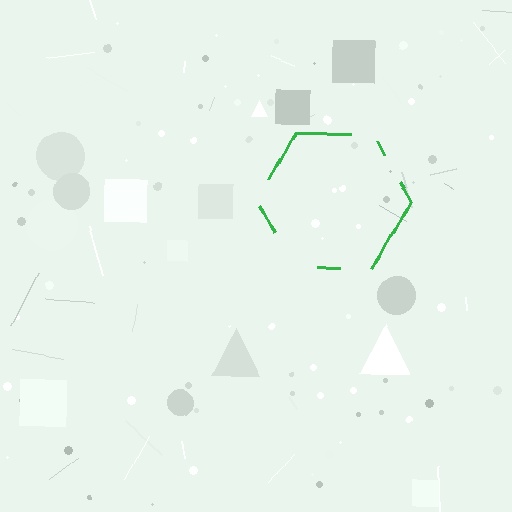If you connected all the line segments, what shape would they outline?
They would outline a hexagon.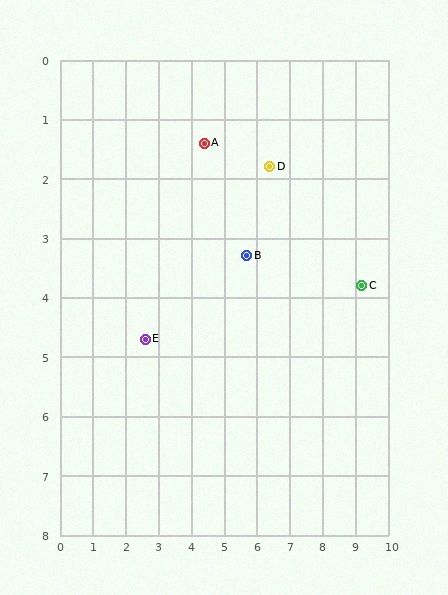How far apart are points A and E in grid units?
Points A and E are about 3.8 grid units apart.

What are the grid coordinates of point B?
Point B is at approximately (5.7, 3.3).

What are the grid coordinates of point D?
Point D is at approximately (6.4, 1.8).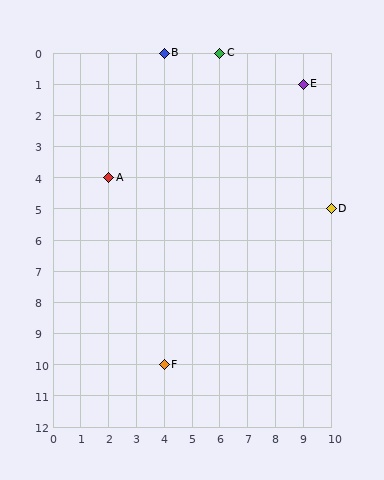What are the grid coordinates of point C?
Point C is at grid coordinates (6, 0).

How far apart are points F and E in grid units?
Points F and E are 5 columns and 9 rows apart (about 10.3 grid units diagonally).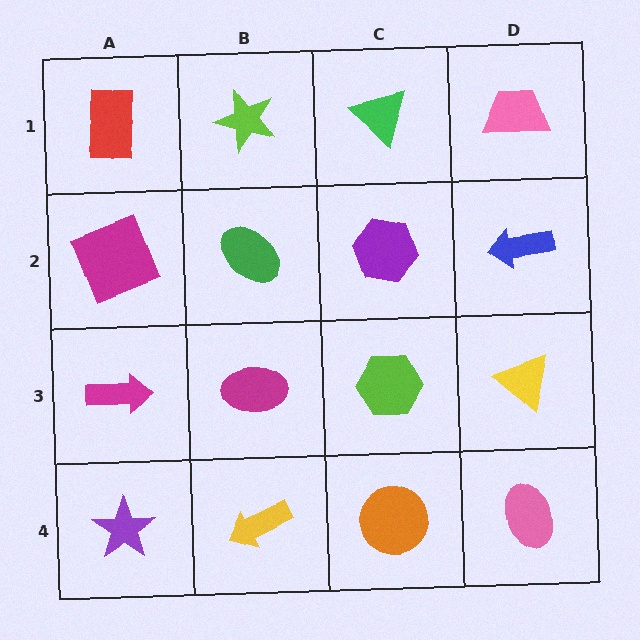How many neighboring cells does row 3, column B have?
4.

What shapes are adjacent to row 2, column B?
A lime star (row 1, column B), a magenta ellipse (row 3, column B), a magenta square (row 2, column A), a purple hexagon (row 2, column C).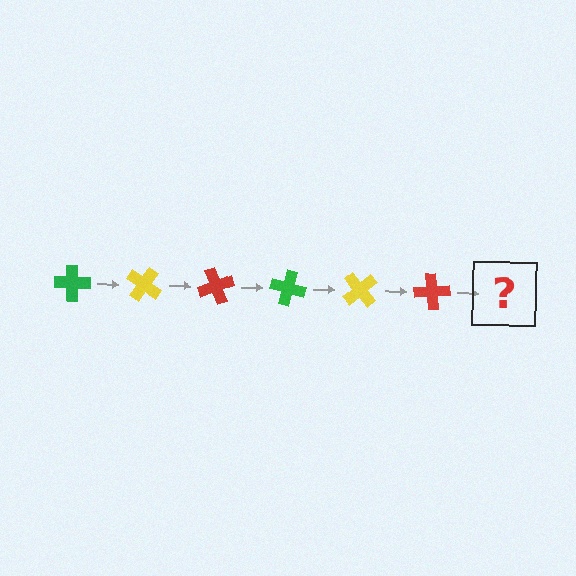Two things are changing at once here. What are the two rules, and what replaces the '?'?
The two rules are that it rotates 35 degrees each step and the color cycles through green, yellow, and red. The '?' should be a green cross, rotated 210 degrees from the start.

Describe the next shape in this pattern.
It should be a green cross, rotated 210 degrees from the start.